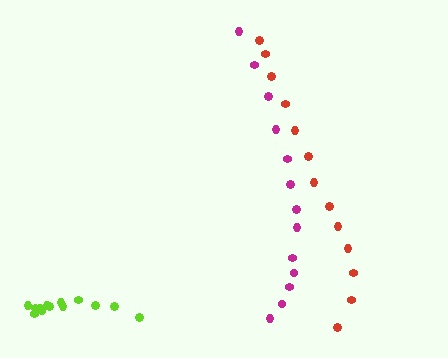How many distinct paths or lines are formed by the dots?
There are 3 distinct paths.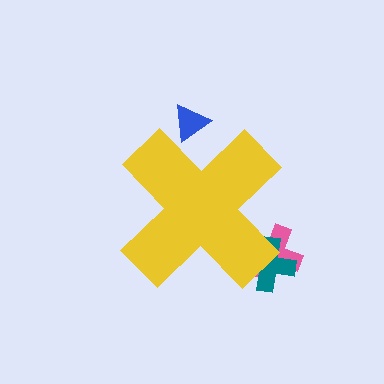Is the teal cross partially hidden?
Yes, the teal cross is partially hidden behind the yellow cross.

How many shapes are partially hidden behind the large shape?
3 shapes are partially hidden.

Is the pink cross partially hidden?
Yes, the pink cross is partially hidden behind the yellow cross.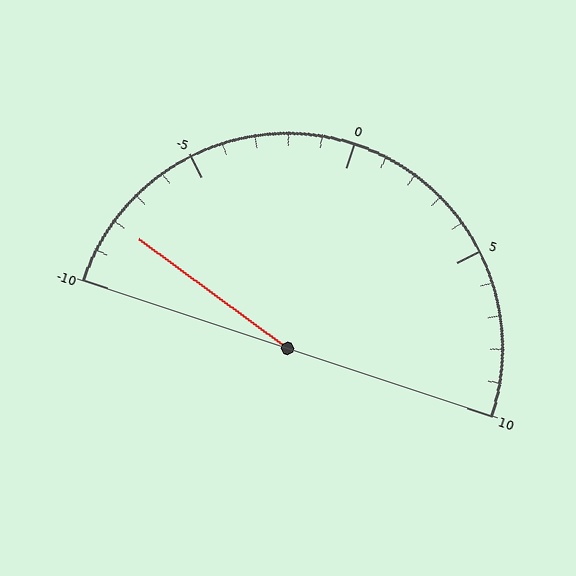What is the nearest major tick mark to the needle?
The nearest major tick mark is -10.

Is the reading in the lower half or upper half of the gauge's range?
The reading is in the lower half of the range (-10 to 10).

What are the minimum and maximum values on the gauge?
The gauge ranges from -10 to 10.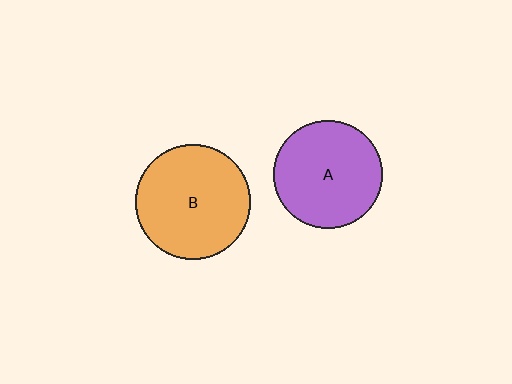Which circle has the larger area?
Circle B (orange).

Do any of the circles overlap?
No, none of the circles overlap.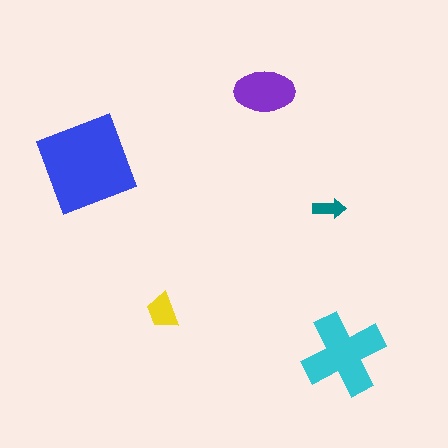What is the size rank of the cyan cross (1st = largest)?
2nd.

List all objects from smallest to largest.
The teal arrow, the yellow trapezoid, the purple ellipse, the cyan cross, the blue square.